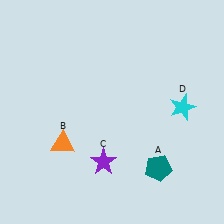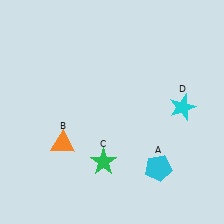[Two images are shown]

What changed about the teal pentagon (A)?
In Image 1, A is teal. In Image 2, it changed to cyan.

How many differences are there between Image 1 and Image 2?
There are 2 differences between the two images.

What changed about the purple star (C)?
In Image 1, C is purple. In Image 2, it changed to green.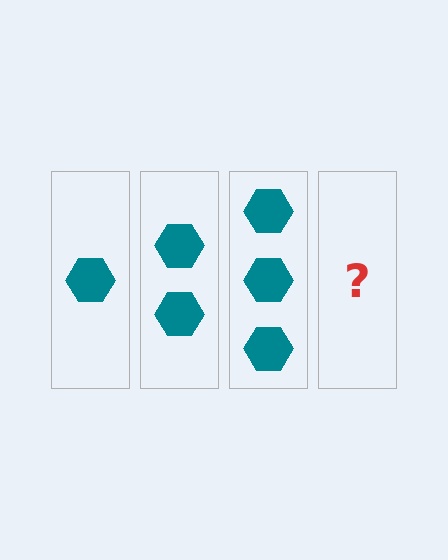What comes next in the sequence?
The next element should be 4 hexagons.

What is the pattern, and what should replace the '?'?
The pattern is that each step adds one more hexagon. The '?' should be 4 hexagons.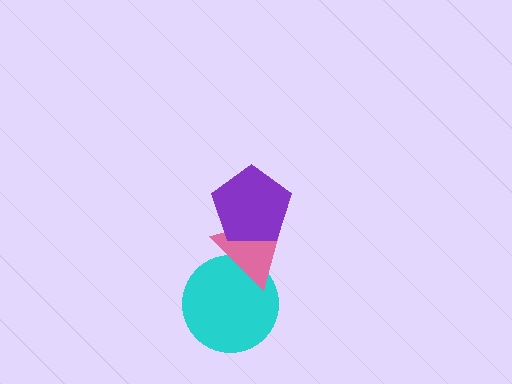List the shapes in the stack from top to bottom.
From top to bottom: the purple pentagon, the pink triangle, the cyan circle.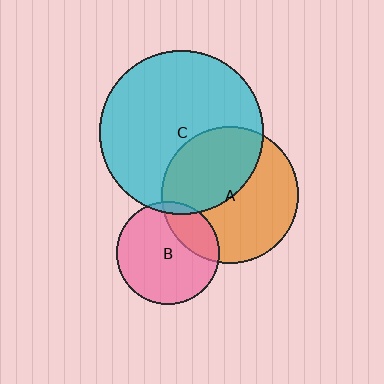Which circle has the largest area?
Circle C (cyan).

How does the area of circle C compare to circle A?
Approximately 1.4 times.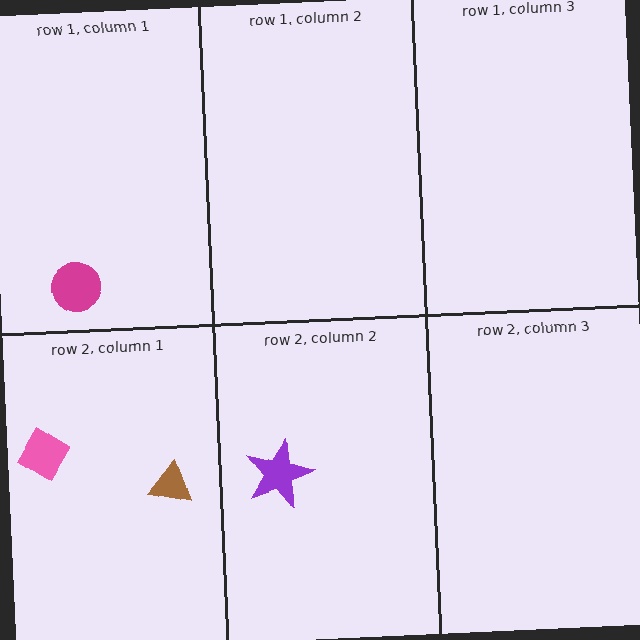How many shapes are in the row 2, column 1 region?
2.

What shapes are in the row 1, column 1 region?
The magenta circle.